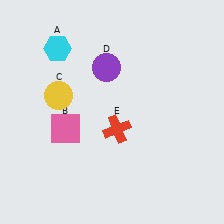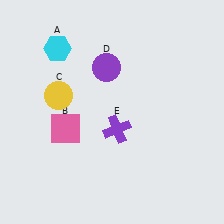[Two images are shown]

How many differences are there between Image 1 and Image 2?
There is 1 difference between the two images.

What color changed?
The cross (E) changed from red in Image 1 to purple in Image 2.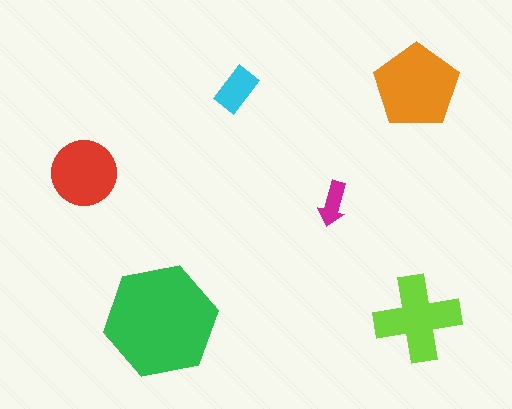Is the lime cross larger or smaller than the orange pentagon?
Smaller.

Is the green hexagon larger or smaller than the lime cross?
Larger.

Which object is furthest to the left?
The red circle is leftmost.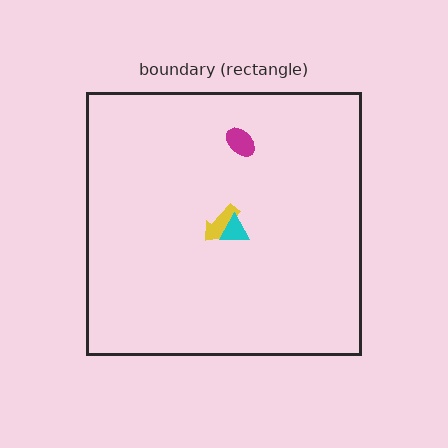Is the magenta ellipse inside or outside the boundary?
Inside.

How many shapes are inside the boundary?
3 inside, 0 outside.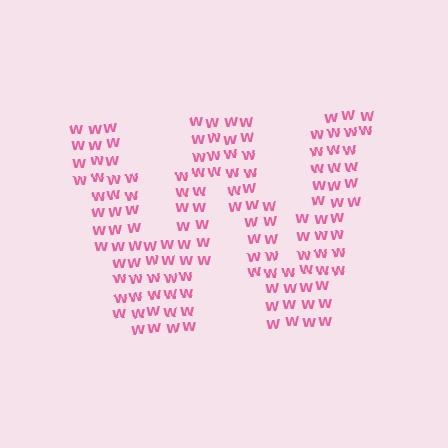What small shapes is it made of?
It is made of small letter W's.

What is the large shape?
The large shape is the letter W.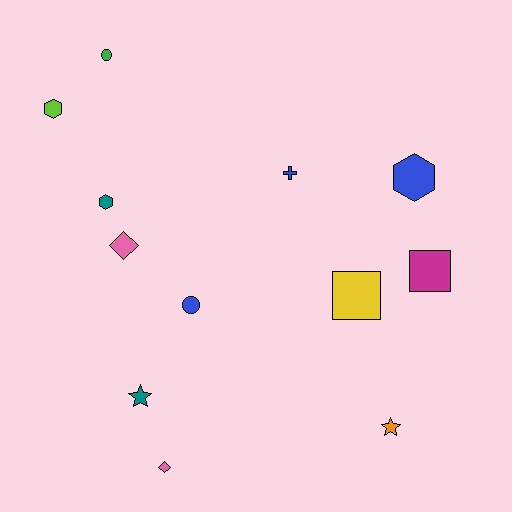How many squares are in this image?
There are 2 squares.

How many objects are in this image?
There are 12 objects.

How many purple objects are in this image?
There are no purple objects.